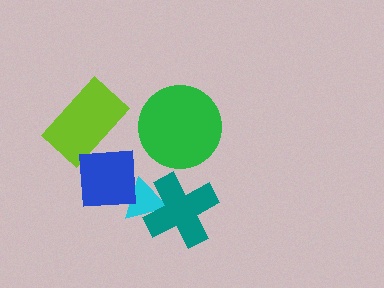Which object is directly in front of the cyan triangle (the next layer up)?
The teal cross is directly in front of the cyan triangle.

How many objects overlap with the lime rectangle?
1 object overlaps with the lime rectangle.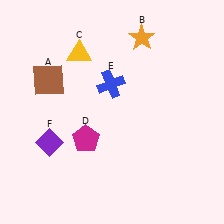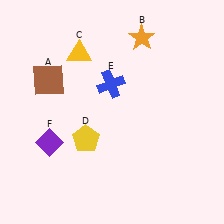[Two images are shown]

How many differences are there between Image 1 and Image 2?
There is 1 difference between the two images.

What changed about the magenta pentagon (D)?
In Image 1, D is magenta. In Image 2, it changed to yellow.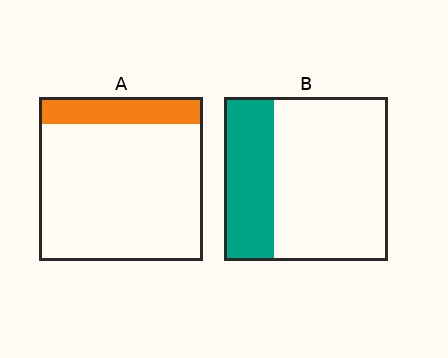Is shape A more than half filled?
No.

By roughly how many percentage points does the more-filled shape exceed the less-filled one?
By roughly 15 percentage points (B over A).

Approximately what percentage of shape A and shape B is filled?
A is approximately 15% and B is approximately 30%.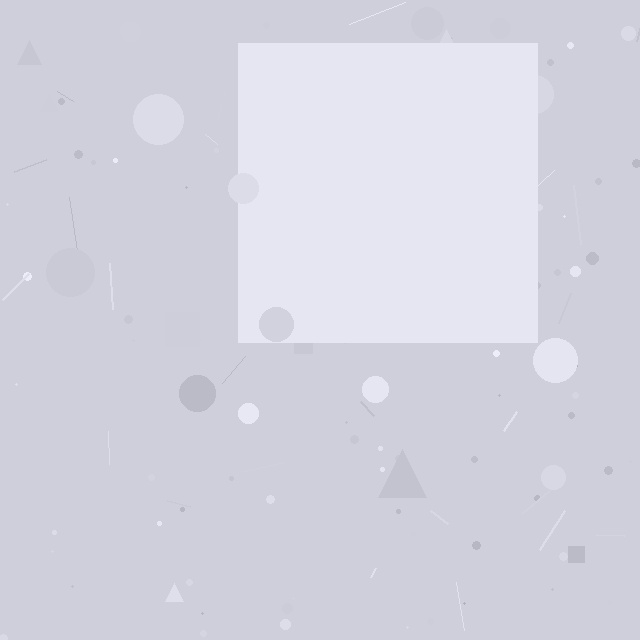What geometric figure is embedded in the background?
A square is embedded in the background.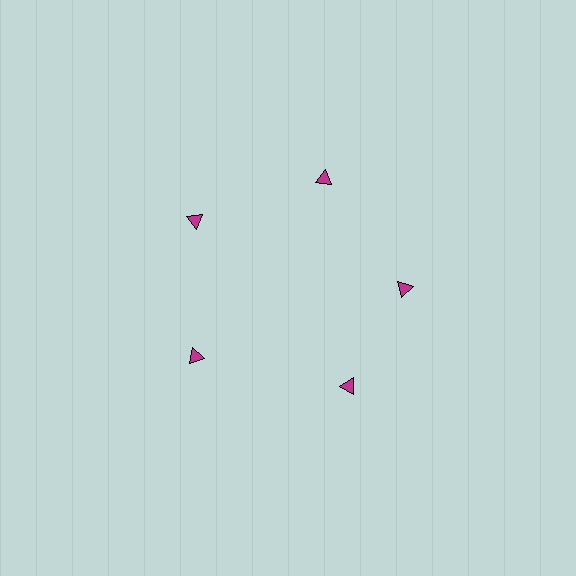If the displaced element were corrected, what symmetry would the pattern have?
It would have 5-fold rotational symmetry — the pattern would map onto itself every 72 degrees.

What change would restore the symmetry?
The symmetry would be restored by rotating it back into even spacing with its neighbors so that all 5 triangles sit at equal angles and equal distance from the center.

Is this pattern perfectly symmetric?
No. The 5 magenta triangles are arranged in a ring, but one element near the 5 o'clock position is rotated out of alignment along the ring, breaking the 5-fold rotational symmetry.